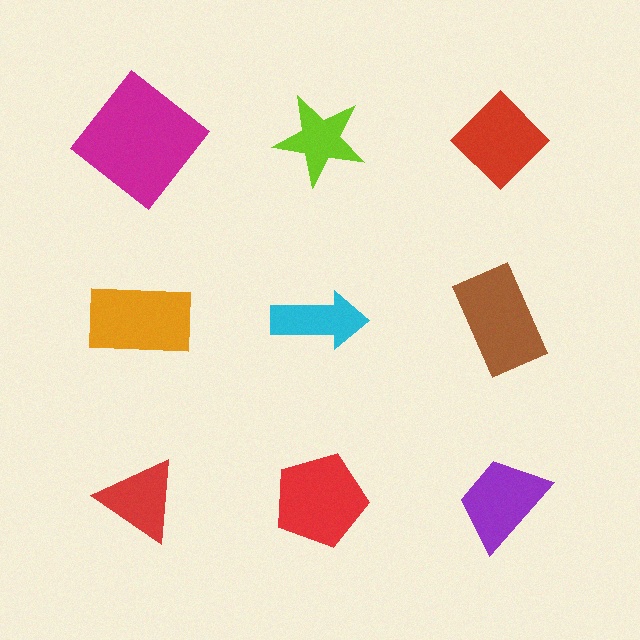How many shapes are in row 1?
3 shapes.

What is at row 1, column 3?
A red diamond.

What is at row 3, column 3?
A purple trapezoid.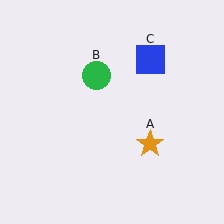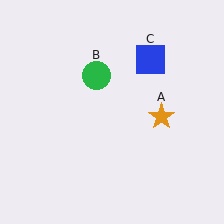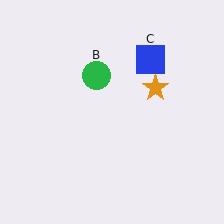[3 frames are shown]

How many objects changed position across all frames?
1 object changed position: orange star (object A).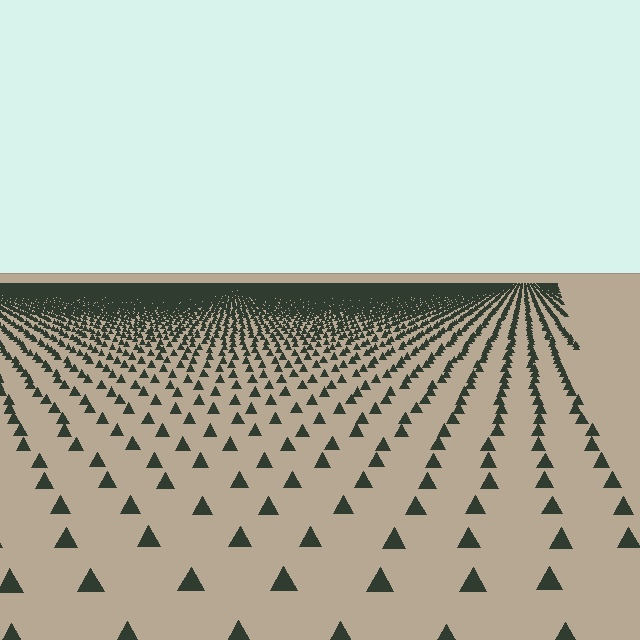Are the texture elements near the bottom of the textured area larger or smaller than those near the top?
Larger. Near the bottom, elements are closer to the viewer and appear at a bigger on-screen size.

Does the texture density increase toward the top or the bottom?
Density increases toward the top.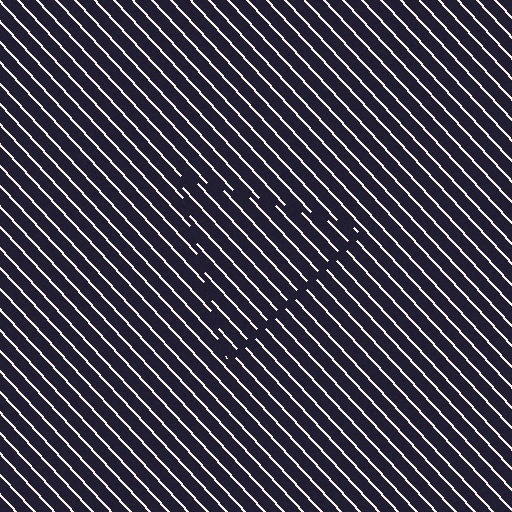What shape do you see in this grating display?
An illusory triangle. The interior of the shape contains the same grating, shifted by half a period — the contour is defined by the phase discontinuity where line-ends from the inner and outer gratings abut.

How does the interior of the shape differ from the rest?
The interior of the shape contains the same grating, shifted by half a period — the contour is defined by the phase discontinuity where line-ends from the inner and outer gratings abut.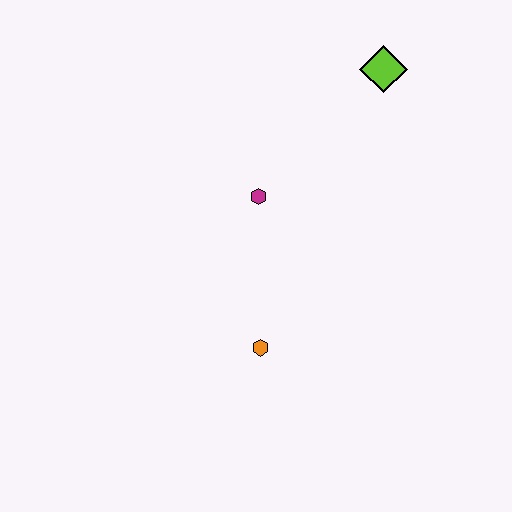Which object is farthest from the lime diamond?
The orange hexagon is farthest from the lime diamond.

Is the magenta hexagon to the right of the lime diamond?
No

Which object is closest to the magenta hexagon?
The orange hexagon is closest to the magenta hexagon.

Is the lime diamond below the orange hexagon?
No